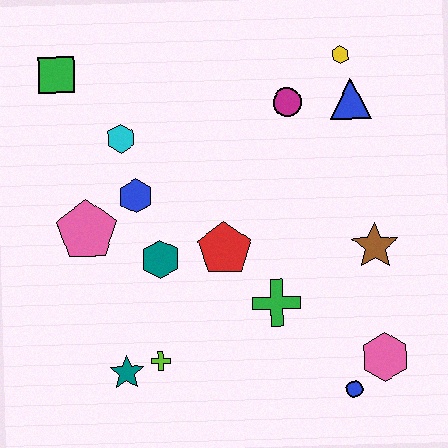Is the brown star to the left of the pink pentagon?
No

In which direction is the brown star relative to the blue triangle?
The brown star is below the blue triangle.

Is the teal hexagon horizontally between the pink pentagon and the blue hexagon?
No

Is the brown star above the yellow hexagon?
No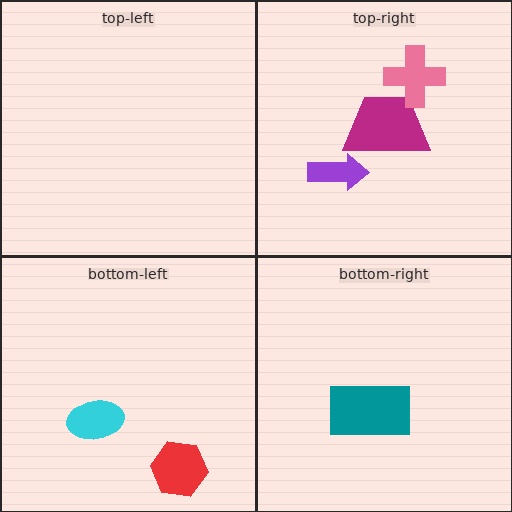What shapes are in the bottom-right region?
The teal rectangle.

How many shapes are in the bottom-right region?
1.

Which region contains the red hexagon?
The bottom-left region.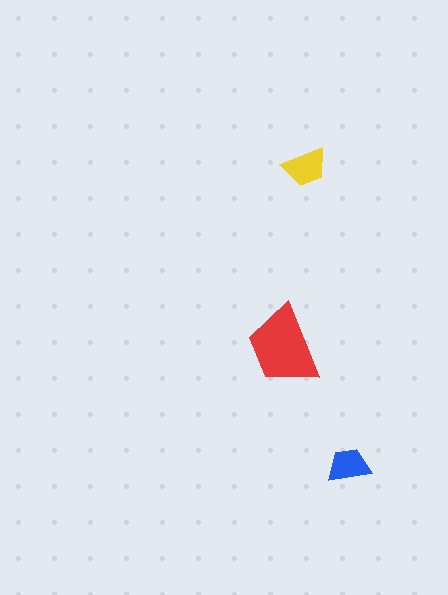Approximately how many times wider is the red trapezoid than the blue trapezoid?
About 2 times wider.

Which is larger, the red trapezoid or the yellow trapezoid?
The red one.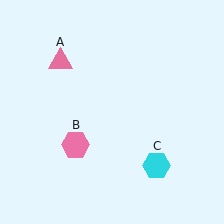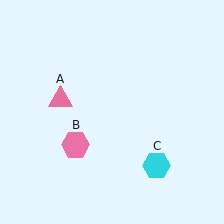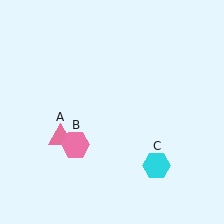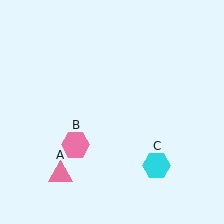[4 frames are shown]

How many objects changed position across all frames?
1 object changed position: pink triangle (object A).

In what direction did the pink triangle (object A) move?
The pink triangle (object A) moved down.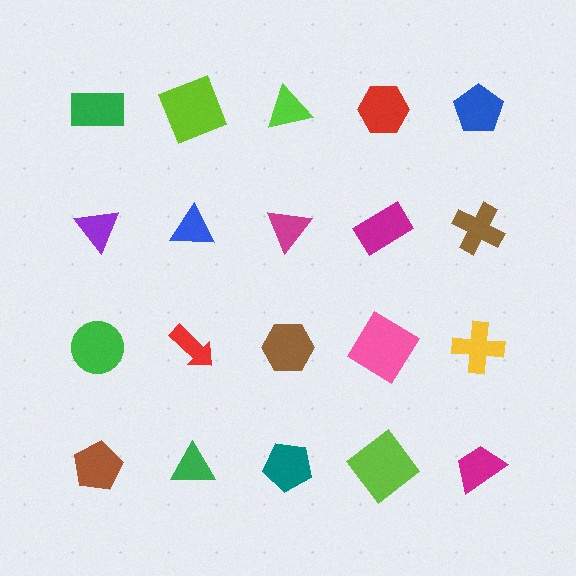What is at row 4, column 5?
A magenta trapezoid.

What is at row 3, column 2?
A red arrow.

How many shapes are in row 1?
5 shapes.